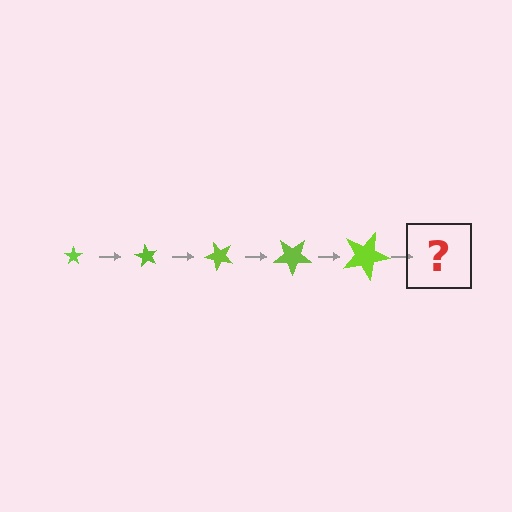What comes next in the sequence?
The next element should be a star, larger than the previous one and rotated 300 degrees from the start.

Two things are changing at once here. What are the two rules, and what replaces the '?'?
The two rules are that the star grows larger each step and it rotates 60 degrees each step. The '?' should be a star, larger than the previous one and rotated 300 degrees from the start.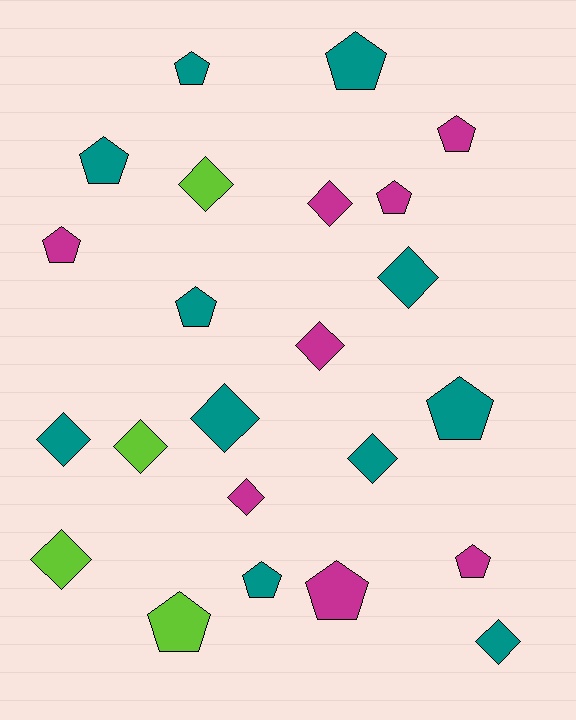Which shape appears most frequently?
Pentagon, with 12 objects.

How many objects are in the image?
There are 23 objects.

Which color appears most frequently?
Teal, with 11 objects.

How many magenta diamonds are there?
There are 3 magenta diamonds.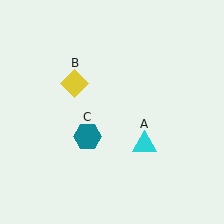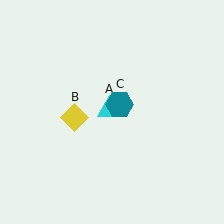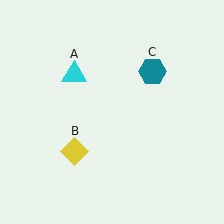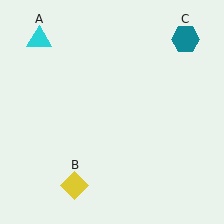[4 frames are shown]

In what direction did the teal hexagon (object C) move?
The teal hexagon (object C) moved up and to the right.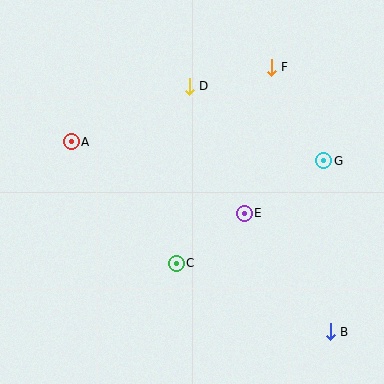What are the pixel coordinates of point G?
Point G is at (324, 161).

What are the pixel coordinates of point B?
Point B is at (330, 332).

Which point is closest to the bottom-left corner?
Point C is closest to the bottom-left corner.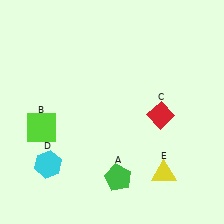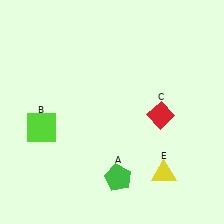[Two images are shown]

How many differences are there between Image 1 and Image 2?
There is 1 difference between the two images.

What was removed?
The cyan hexagon (D) was removed in Image 2.